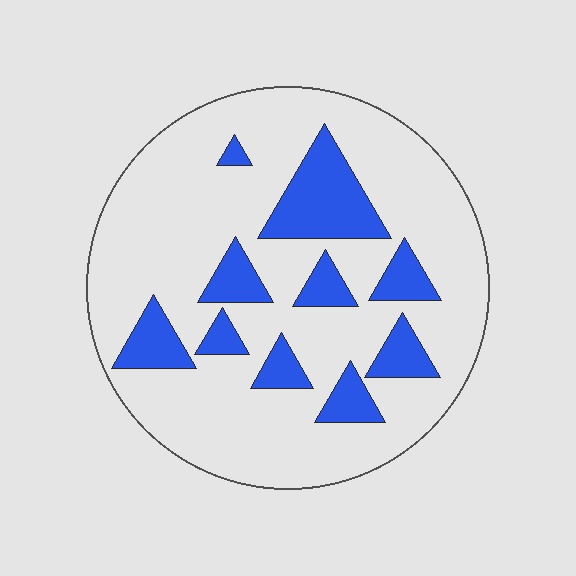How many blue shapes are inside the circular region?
10.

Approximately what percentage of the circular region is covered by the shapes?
Approximately 20%.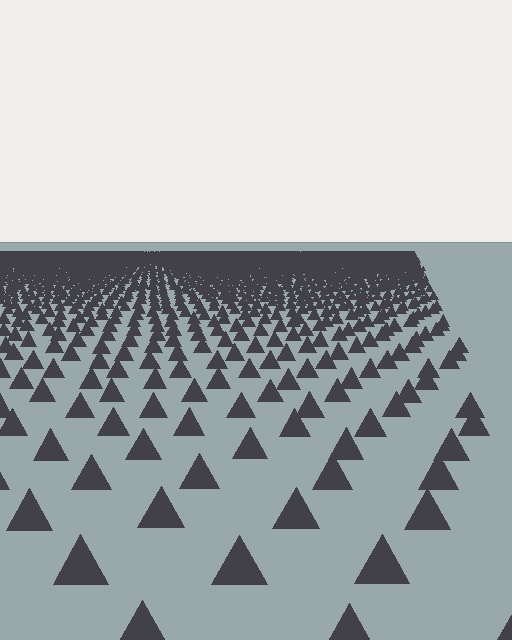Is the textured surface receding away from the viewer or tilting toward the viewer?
The surface is receding away from the viewer. Texture elements get smaller and denser toward the top.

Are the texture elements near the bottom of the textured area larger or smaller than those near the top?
Larger. Near the bottom, elements are closer to the viewer and appear at a bigger on-screen size.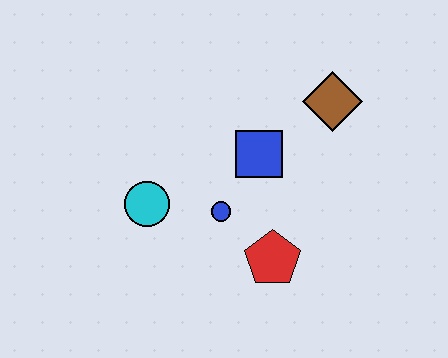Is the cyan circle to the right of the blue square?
No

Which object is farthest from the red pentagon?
The brown diamond is farthest from the red pentagon.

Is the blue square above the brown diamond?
No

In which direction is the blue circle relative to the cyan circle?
The blue circle is to the right of the cyan circle.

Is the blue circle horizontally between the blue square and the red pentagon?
No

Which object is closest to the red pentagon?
The blue circle is closest to the red pentagon.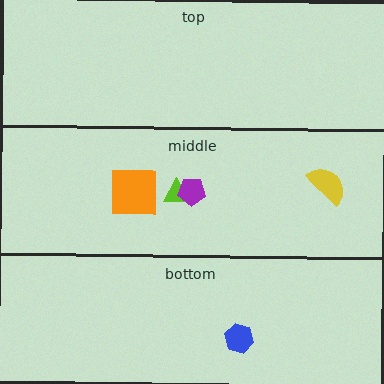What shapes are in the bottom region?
The blue hexagon.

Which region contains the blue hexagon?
The bottom region.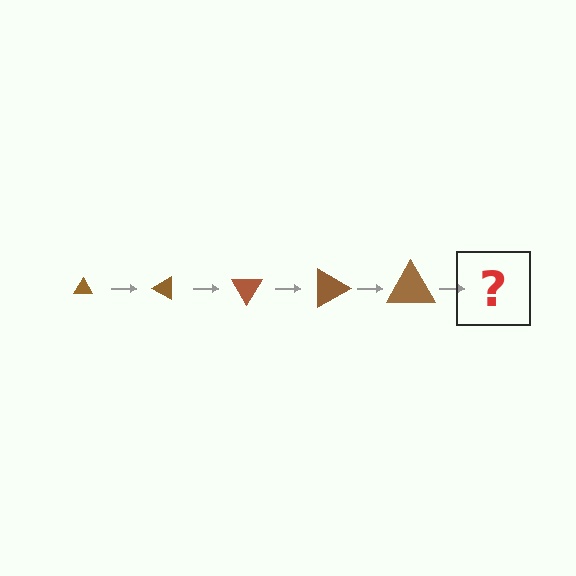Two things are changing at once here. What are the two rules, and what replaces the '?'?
The two rules are that the triangle grows larger each step and it rotates 30 degrees each step. The '?' should be a triangle, larger than the previous one and rotated 150 degrees from the start.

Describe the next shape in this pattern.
It should be a triangle, larger than the previous one and rotated 150 degrees from the start.